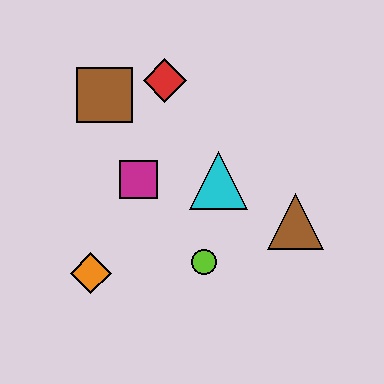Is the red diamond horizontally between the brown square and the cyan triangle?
Yes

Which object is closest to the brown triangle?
The cyan triangle is closest to the brown triangle.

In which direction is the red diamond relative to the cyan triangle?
The red diamond is above the cyan triangle.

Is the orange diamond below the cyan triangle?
Yes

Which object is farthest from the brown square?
The brown triangle is farthest from the brown square.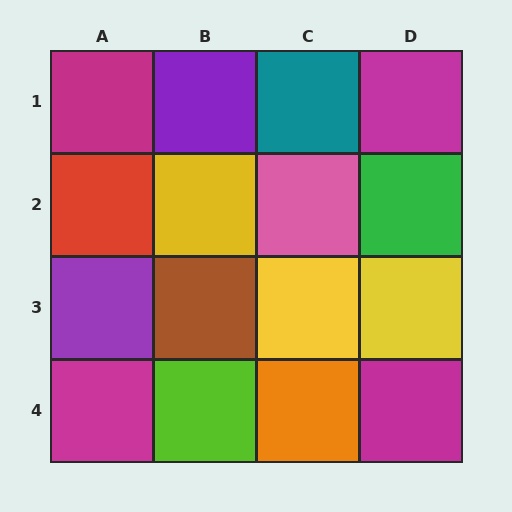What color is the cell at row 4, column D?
Magenta.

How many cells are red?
1 cell is red.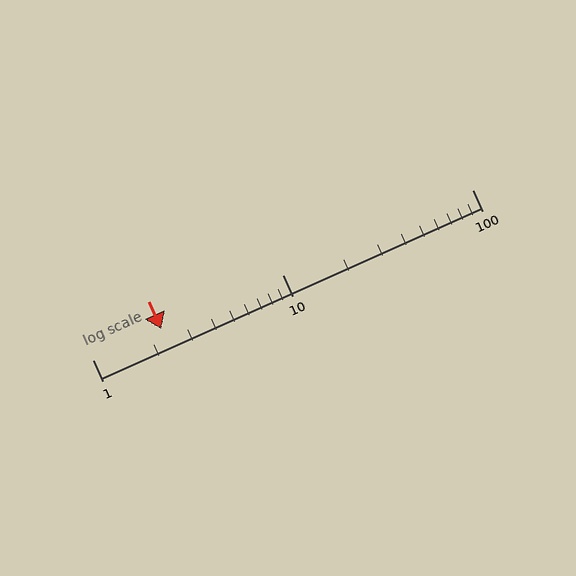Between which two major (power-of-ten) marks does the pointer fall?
The pointer is between 1 and 10.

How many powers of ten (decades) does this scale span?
The scale spans 2 decades, from 1 to 100.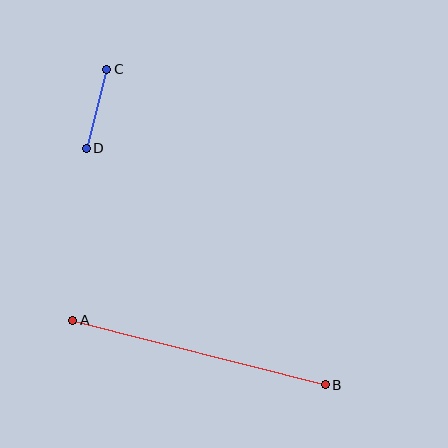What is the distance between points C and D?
The distance is approximately 82 pixels.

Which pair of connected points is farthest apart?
Points A and B are farthest apart.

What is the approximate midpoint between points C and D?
The midpoint is at approximately (97, 109) pixels.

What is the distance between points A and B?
The distance is approximately 261 pixels.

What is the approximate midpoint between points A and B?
The midpoint is at approximately (199, 353) pixels.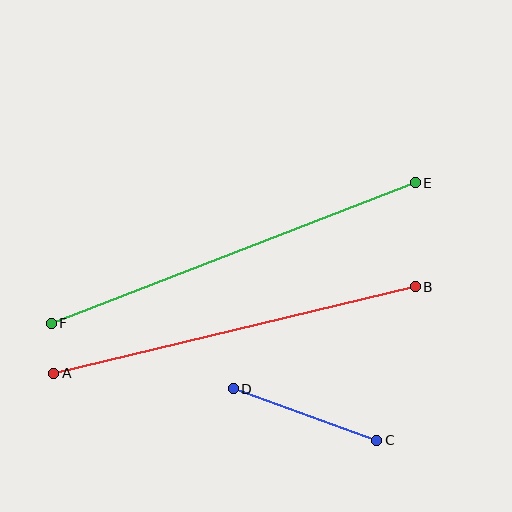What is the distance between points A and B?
The distance is approximately 372 pixels.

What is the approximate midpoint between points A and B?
The midpoint is at approximately (234, 330) pixels.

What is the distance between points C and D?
The distance is approximately 152 pixels.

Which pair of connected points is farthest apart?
Points E and F are farthest apart.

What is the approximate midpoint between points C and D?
The midpoint is at approximately (305, 414) pixels.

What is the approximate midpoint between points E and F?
The midpoint is at approximately (233, 253) pixels.